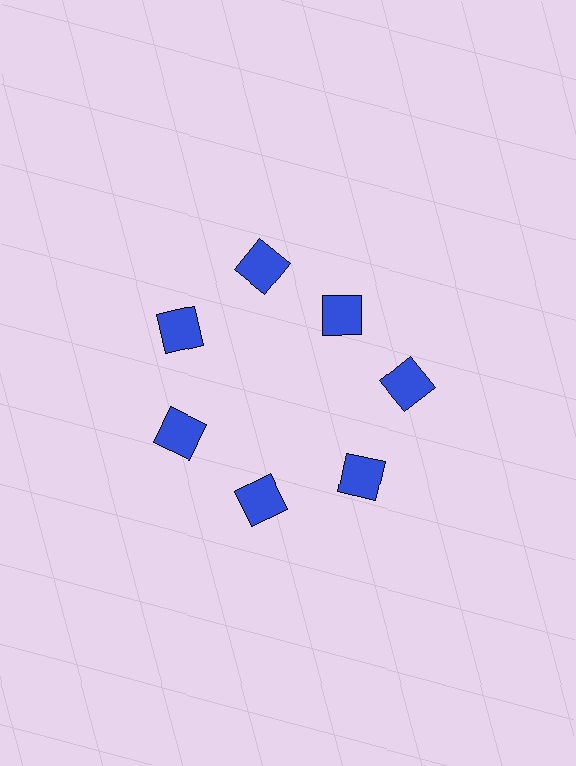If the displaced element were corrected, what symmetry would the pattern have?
It would have 7-fold rotational symmetry — the pattern would map onto itself every 51 degrees.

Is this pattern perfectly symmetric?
No. The 7 blue squares are arranged in a ring, but one element near the 1 o'clock position is pulled inward toward the center, breaking the 7-fold rotational symmetry.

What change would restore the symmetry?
The symmetry would be restored by moving it outward, back onto the ring so that all 7 squares sit at equal angles and equal distance from the center.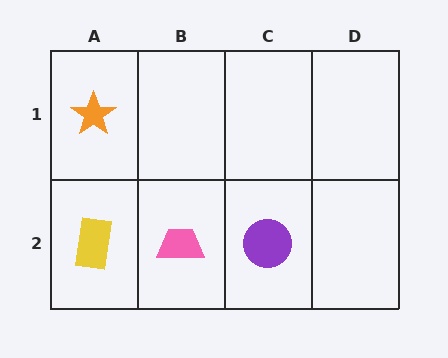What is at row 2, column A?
A yellow rectangle.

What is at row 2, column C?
A purple circle.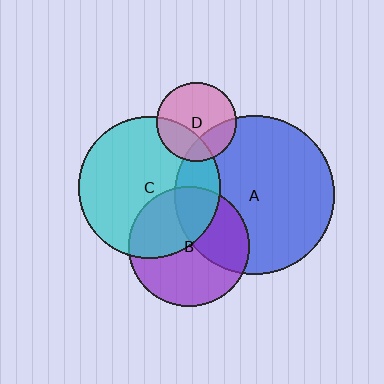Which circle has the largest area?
Circle A (blue).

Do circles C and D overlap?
Yes.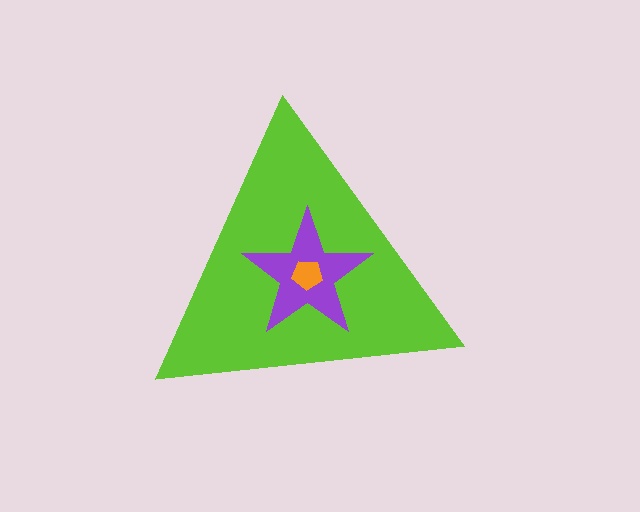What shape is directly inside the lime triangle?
The purple star.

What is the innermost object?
The orange pentagon.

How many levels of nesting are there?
3.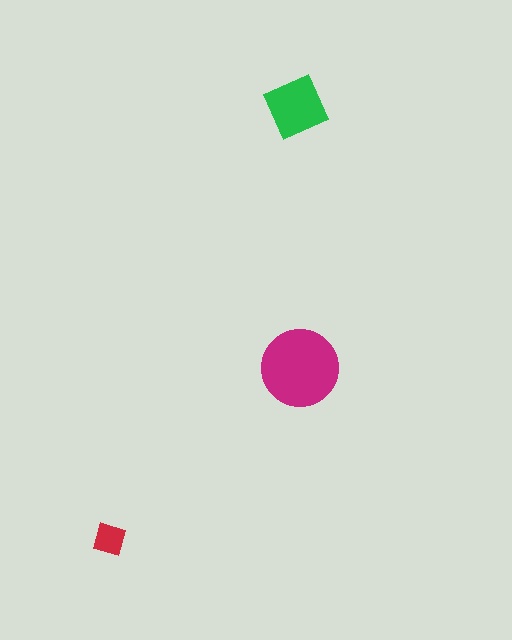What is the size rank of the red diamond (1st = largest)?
3rd.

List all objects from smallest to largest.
The red diamond, the green square, the magenta circle.